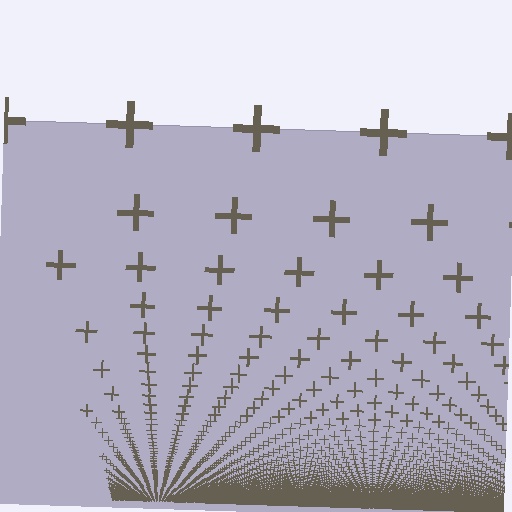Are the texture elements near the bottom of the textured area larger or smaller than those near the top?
Smaller. The gradient is inverted — elements near the bottom are smaller and denser.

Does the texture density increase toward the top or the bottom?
Density increases toward the bottom.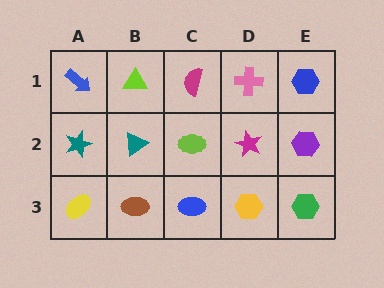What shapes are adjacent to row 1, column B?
A teal triangle (row 2, column B), a blue arrow (row 1, column A), a magenta semicircle (row 1, column C).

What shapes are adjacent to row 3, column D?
A magenta star (row 2, column D), a blue ellipse (row 3, column C), a green hexagon (row 3, column E).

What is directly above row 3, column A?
A teal star.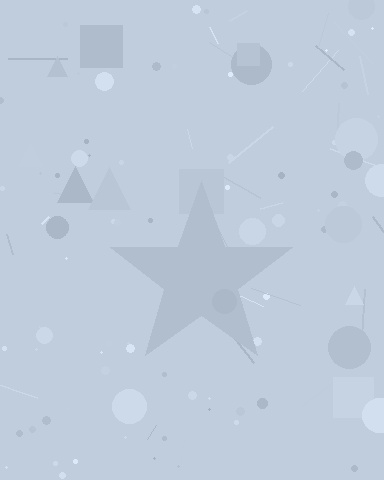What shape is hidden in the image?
A star is hidden in the image.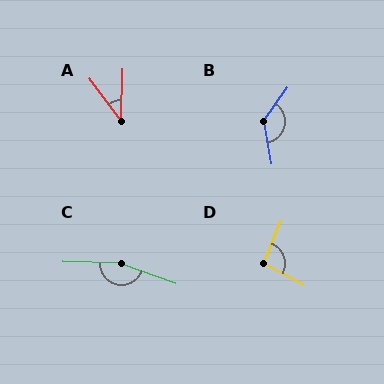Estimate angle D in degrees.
Approximately 95 degrees.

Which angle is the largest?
C, at approximately 162 degrees.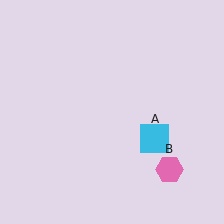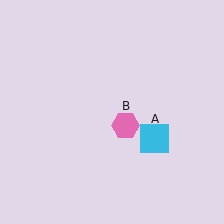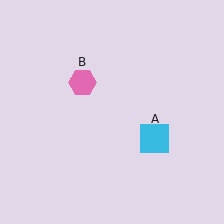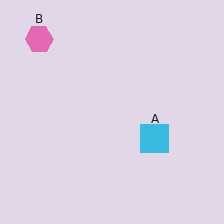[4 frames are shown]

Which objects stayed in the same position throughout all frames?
Cyan square (object A) remained stationary.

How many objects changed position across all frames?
1 object changed position: pink hexagon (object B).